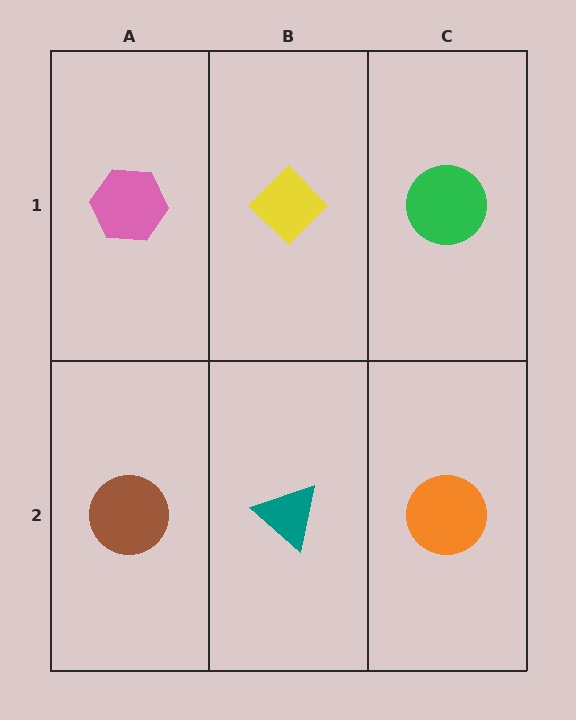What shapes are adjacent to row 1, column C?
An orange circle (row 2, column C), a yellow diamond (row 1, column B).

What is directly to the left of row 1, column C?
A yellow diamond.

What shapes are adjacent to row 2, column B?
A yellow diamond (row 1, column B), a brown circle (row 2, column A), an orange circle (row 2, column C).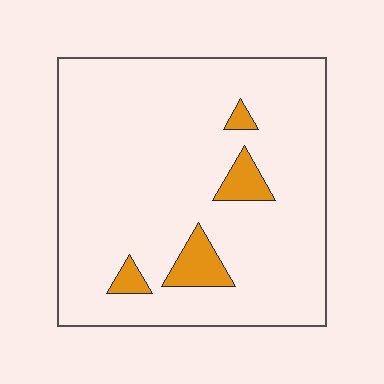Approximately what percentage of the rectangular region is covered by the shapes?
Approximately 10%.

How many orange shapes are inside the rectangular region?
4.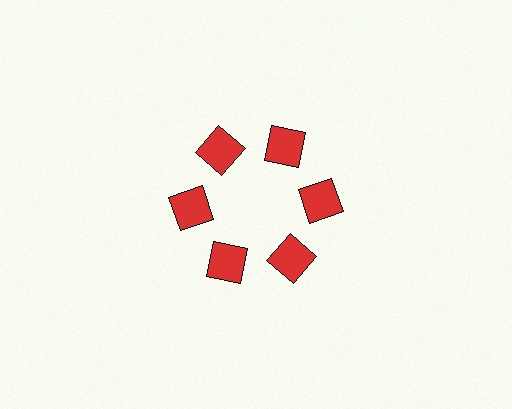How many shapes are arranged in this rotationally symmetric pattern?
There are 6 shapes, arranged in 6 groups of 1.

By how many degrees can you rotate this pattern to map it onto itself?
The pattern maps onto itself every 60 degrees of rotation.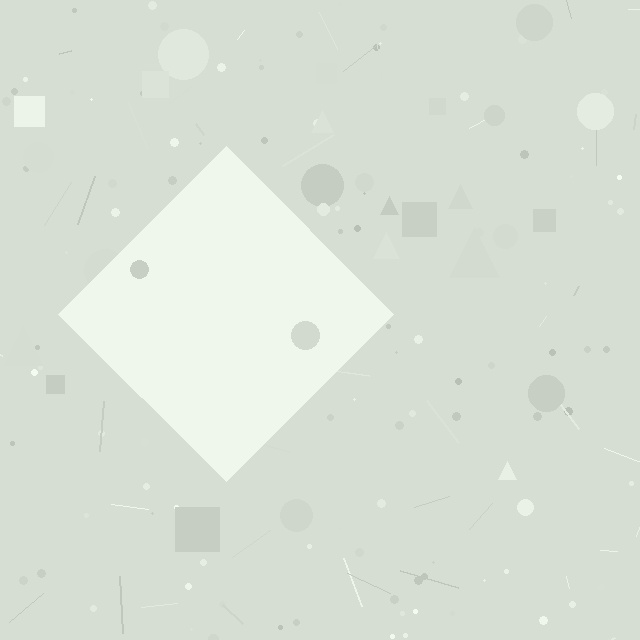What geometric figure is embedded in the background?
A diamond is embedded in the background.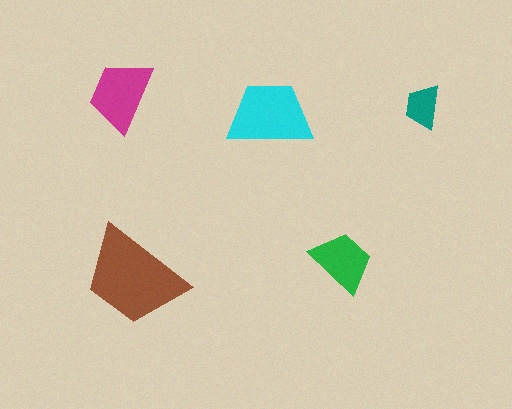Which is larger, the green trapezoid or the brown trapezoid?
The brown one.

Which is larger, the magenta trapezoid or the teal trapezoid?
The magenta one.